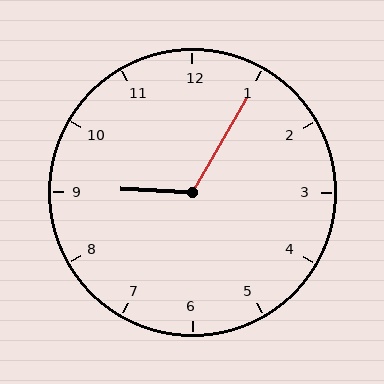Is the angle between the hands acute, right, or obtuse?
It is obtuse.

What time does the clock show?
9:05.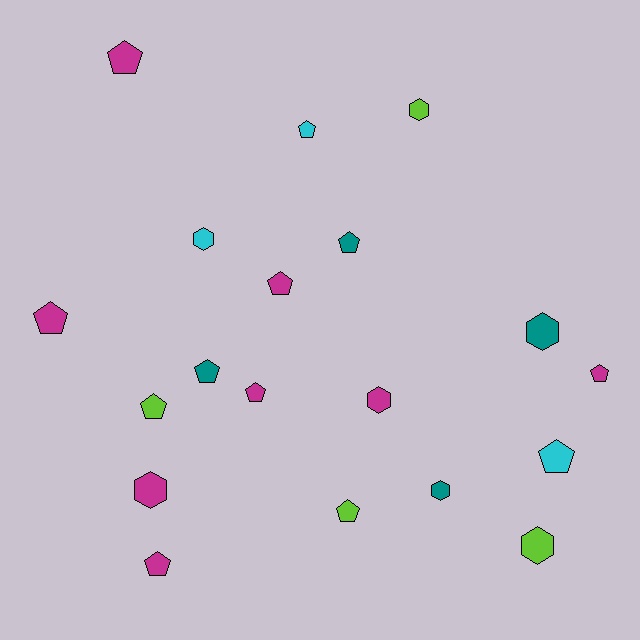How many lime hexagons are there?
There are 2 lime hexagons.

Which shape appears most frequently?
Pentagon, with 12 objects.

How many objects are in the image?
There are 19 objects.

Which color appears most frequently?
Magenta, with 8 objects.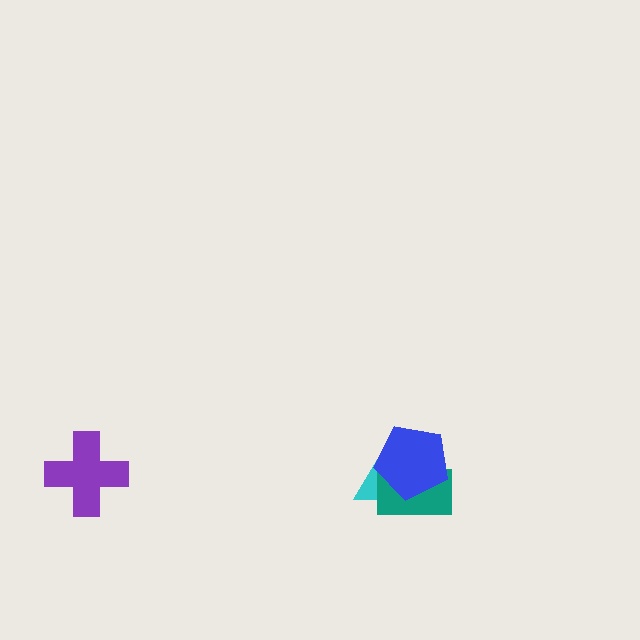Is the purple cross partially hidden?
No, no other shape covers it.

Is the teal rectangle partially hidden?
Yes, it is partially covered by another shape.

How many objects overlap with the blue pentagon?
2 objects overlap with the blue pentagon.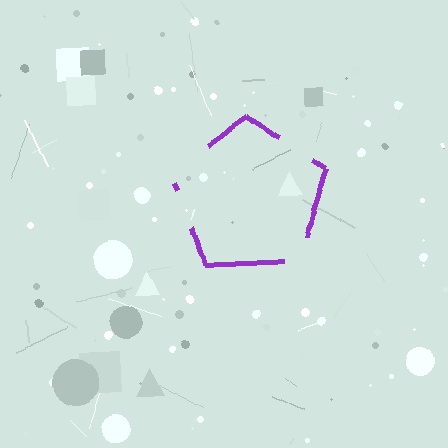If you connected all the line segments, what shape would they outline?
They would outline a pentagon.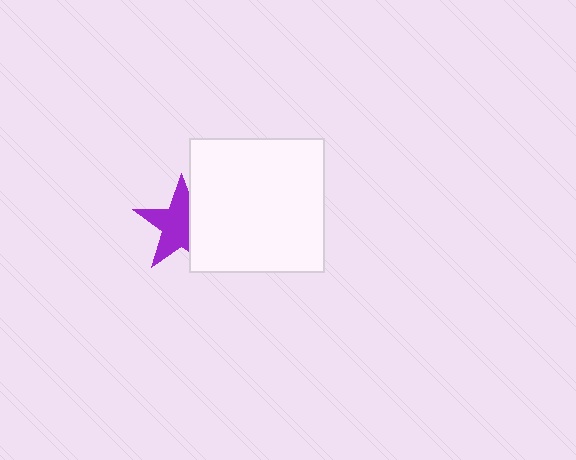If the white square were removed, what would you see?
You would see the complete purple star.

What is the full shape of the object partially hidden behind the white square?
The partially hidden object is a purple star.